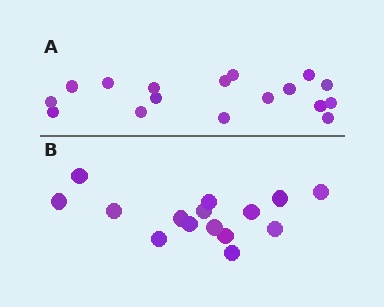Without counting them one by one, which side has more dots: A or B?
Region A (the top region) has more dots.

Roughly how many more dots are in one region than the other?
Region A has just a few more — roughly 2 or 3 more dots than region B.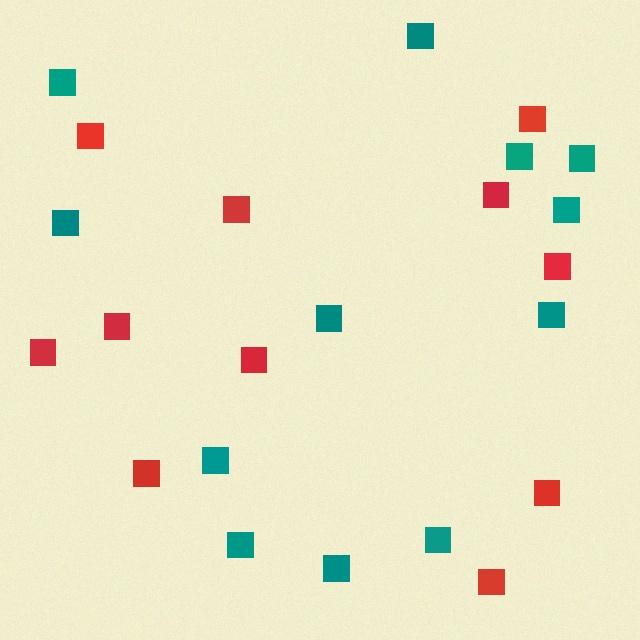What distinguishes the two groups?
There are 2 groups: one group of red squares (11) and one group of teal squares (12).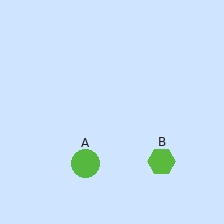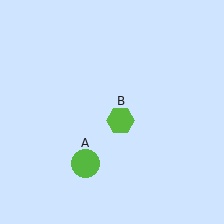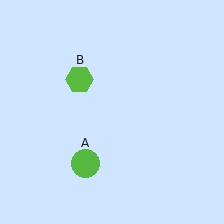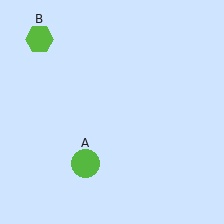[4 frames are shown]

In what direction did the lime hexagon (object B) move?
The lime hexagon (object B) moved up and to the left.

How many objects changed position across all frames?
1 object changed position: lime hexagon (object B).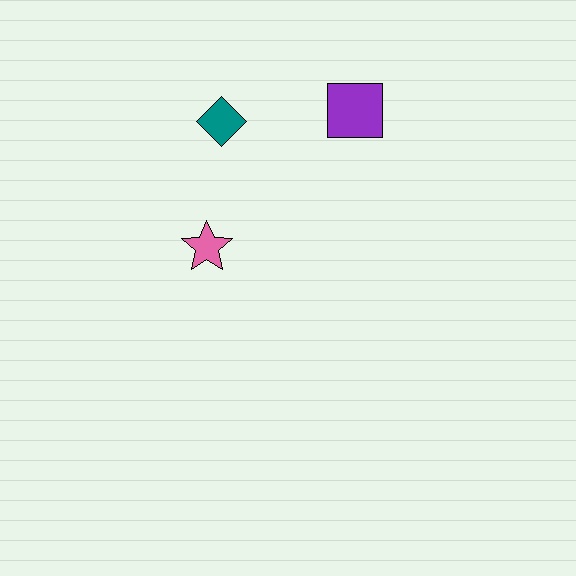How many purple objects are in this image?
There is 1 purple object.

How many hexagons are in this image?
There are no hexagons.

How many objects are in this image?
There are 3 objects.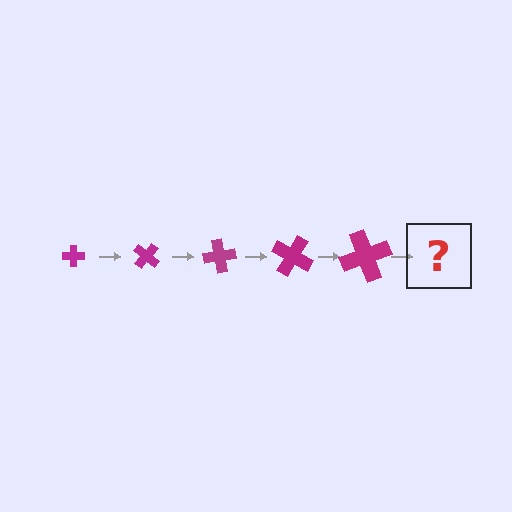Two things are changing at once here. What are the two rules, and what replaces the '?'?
The two rules are that the cross grows larger each step and it rotates 40 degrees each step. The '?' should be a cross, larger than the previous one and rotated 200 degrees from the start.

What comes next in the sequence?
The next element should be a cross, larger than the previous one and rotated 200 degrees from the start.